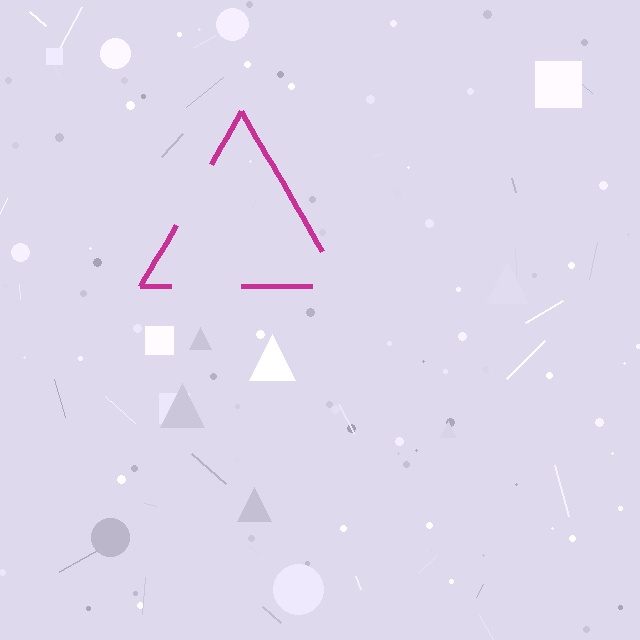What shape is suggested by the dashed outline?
The dashed outline suggests a triangle.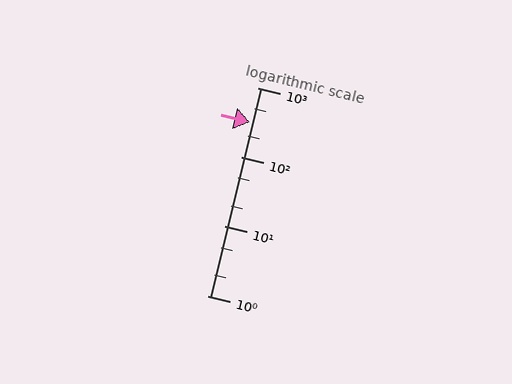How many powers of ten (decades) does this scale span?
The scale spans 3 decades, from 1 to 1000.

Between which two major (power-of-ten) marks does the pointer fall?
The pointer is between 100 and 1000.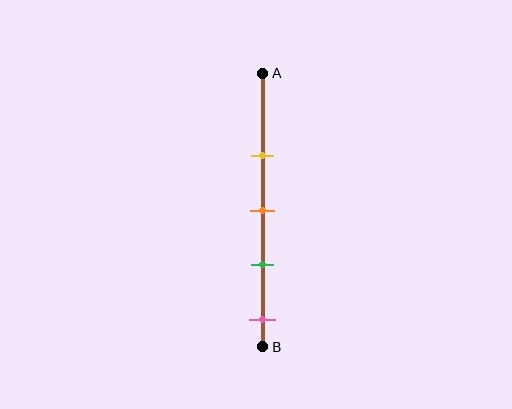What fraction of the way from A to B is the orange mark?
The orange mark is approximately 50% (0.5) of the way from A to B.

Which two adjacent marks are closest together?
The orange and green marks are the closest adjacent pair.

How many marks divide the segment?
There are 4 marks dividing the segment.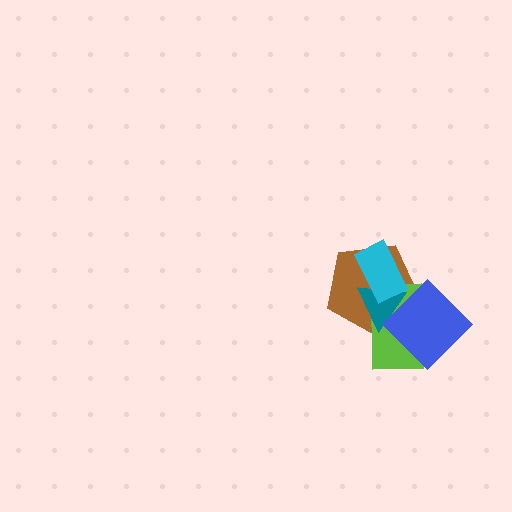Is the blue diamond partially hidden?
No, no other shape covers it.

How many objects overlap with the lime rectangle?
4 objects overlap with the lime rectangle.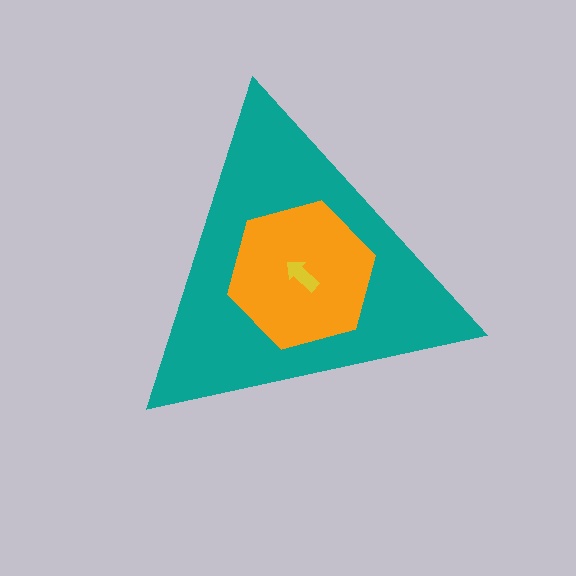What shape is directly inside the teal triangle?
The orange hexagon.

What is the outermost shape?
The teal triangle.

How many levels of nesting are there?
3.